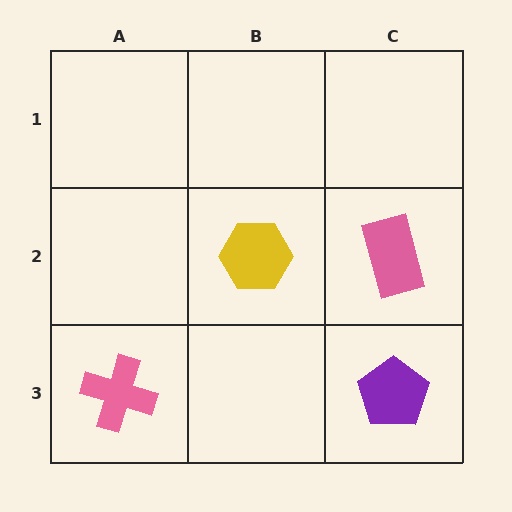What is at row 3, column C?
A purple pentagon.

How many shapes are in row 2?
2 shapes.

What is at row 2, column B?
A yellow hexagon.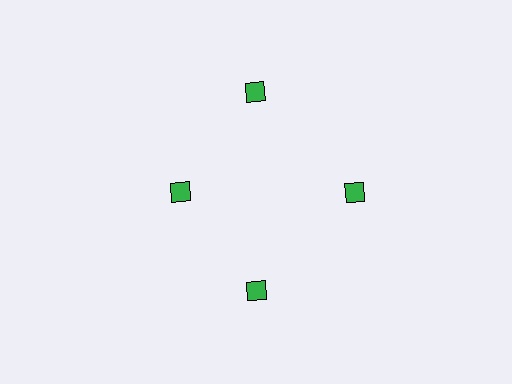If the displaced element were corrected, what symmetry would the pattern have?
It would have 4-fold rotational symmetry — the pattern would map onto itself every 90 degrees.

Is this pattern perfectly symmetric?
No. The 4 green diamonds are arranged in a ring, but one element near the 9 o'clock position is pulled inward toward the center, breaking the 4-fold rotational symmetry.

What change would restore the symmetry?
The symmetry would be restored by moving it outward, back onto the ring so that all 4 diamonds sit at equal angles and equal distance from the center.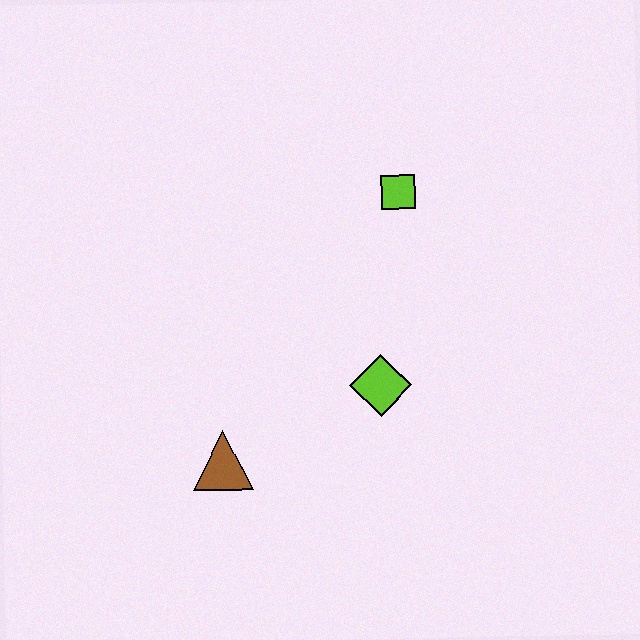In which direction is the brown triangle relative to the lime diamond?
The brown triangle is to the left of the lime diamond.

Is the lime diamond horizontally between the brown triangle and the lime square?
Yes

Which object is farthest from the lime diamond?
The lime square is farthest from the lime diamond.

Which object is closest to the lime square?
The lime diamond is closest to the lime square.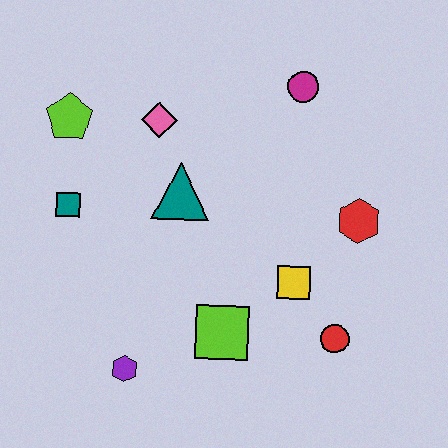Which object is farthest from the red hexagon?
The lime pentagon is farthest from the red hexagon.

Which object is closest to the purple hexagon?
The lime square is closest to the purple hexagon.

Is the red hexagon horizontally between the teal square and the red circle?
No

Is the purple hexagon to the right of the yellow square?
No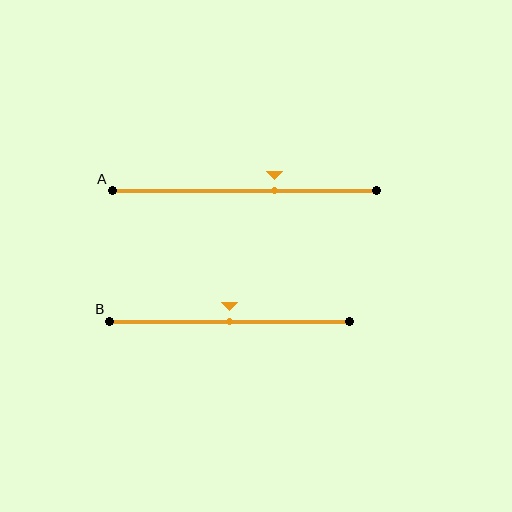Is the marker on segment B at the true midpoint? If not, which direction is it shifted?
Yes, the marker on segment B is at the true midpoint.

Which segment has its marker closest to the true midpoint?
Segment B has its marker closest to the true midpoint.